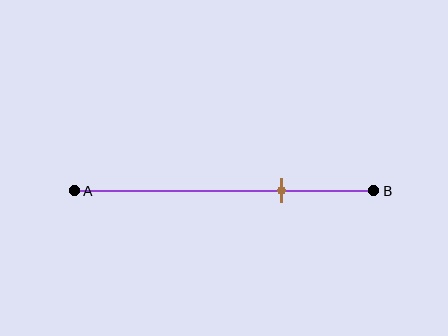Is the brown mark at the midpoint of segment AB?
No, the mark is at about 70% from A, not at the 50% midpoint.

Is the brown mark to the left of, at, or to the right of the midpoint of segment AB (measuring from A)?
The brown mark is to the right of the midpoint of segment AB.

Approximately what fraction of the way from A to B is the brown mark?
The brown mark is approximately 70% of the way from A to B.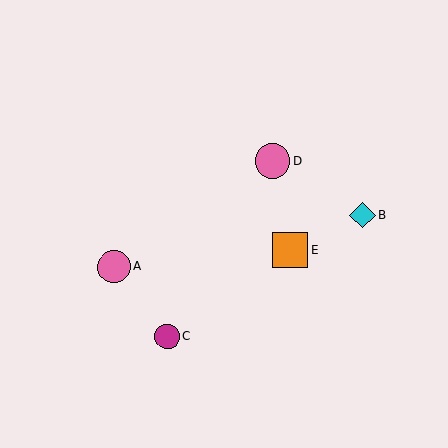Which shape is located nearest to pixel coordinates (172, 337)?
The magenta circle (labeled C) at (167, 337) is nearest to that location.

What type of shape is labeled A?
Shape A is a pink circle.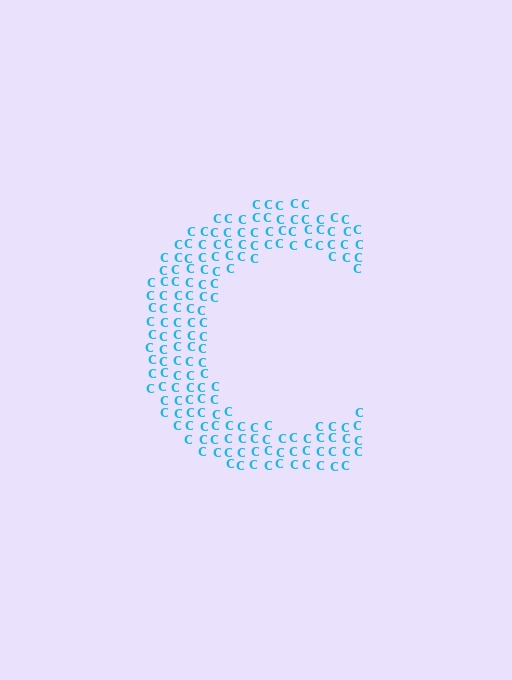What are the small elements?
The small elements are letter C's.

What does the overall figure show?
The overall figure shows the letter C.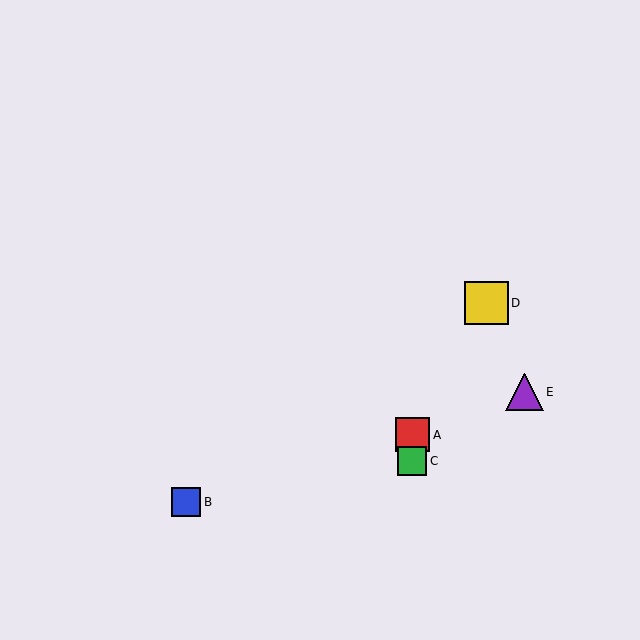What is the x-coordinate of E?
Object E is at x≈524.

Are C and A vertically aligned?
Yes, both are at x≈412.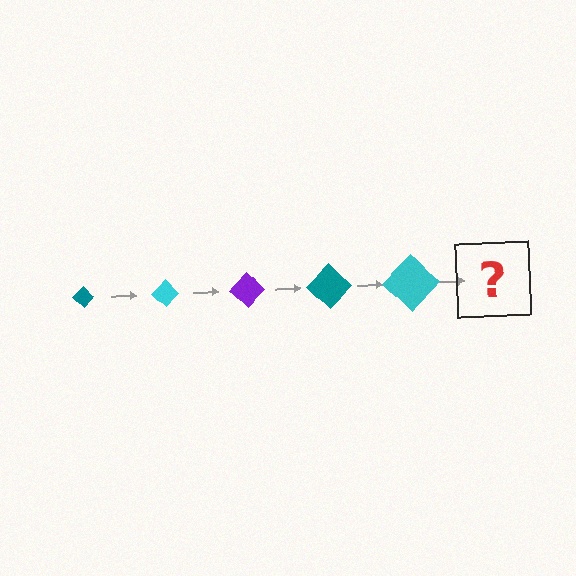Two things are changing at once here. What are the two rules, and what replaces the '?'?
The two rules are that the diamond grows larger each step and the color cycles through teal, cyan, and purple. The '?' should be a purple diamond, larger than the previous one.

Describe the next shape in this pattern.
It should be a purple diamond, larger than the previous one.